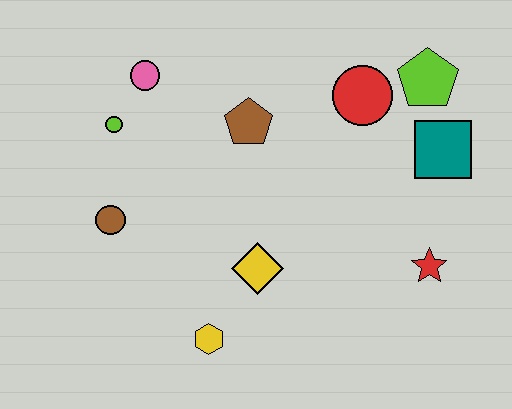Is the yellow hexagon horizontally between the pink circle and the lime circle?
No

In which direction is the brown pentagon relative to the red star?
The brown pentagon is to the left of the red star.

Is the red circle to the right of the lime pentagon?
No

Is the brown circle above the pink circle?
No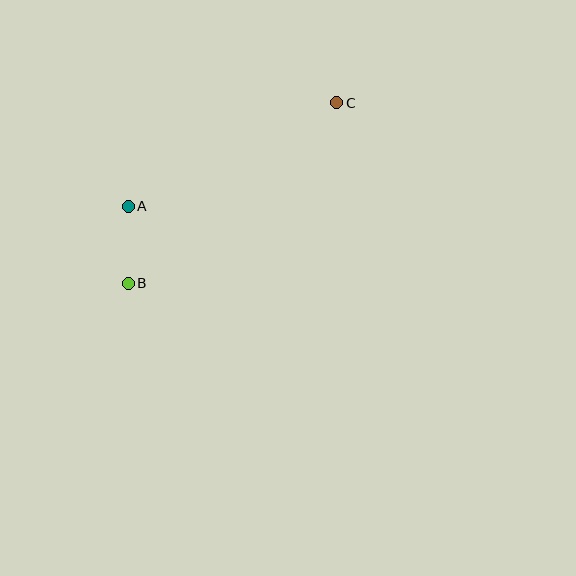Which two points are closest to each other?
Points A and B are closest to each other.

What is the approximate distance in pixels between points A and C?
The distance between A and C is approximately 233 pixels.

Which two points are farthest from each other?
Points B and C are farthest from each other.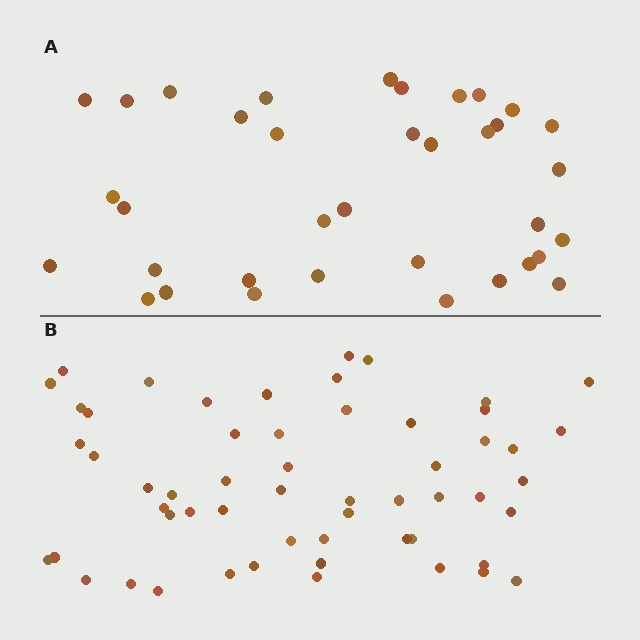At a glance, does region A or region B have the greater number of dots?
Region B (the bottom region) has more dots.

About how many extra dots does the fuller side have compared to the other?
Region B has approximately 20 more dots than region A.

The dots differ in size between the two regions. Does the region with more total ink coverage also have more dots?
No. Region A has more total ink coverage because its dots are larger, but region B actually contains more individual dots. Total area can be misleading — the number of items is what matters here.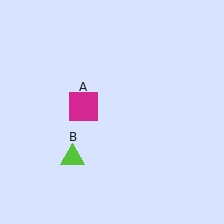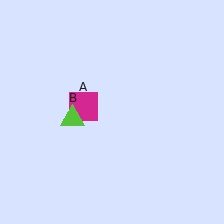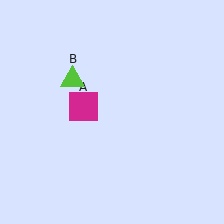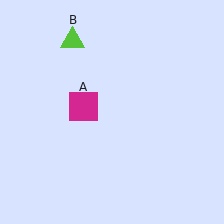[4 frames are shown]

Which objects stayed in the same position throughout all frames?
Magenta square (object A) remained stationary.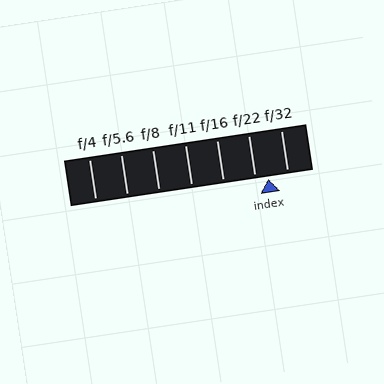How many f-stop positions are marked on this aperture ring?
There are 7 f-stop positions marked.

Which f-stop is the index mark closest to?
The index mark is closest to f/22.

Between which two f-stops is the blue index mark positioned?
The index mark is between f/22 and f/32.